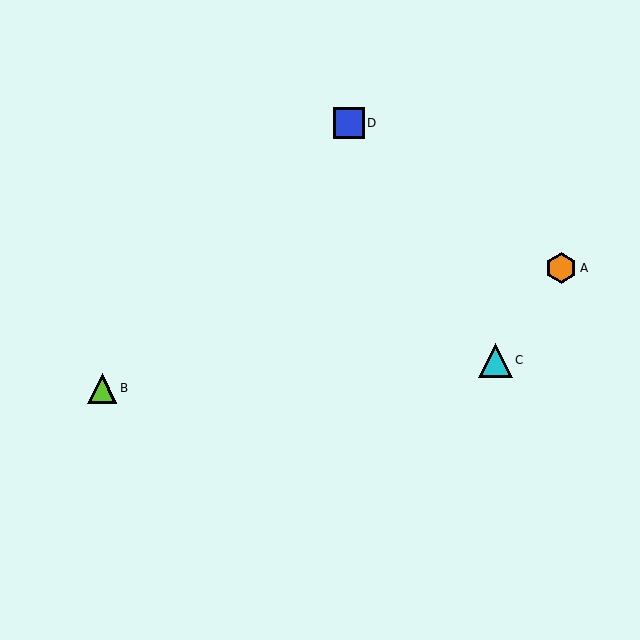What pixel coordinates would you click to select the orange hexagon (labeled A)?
Click at (561, 268) to select the orange hexagon A.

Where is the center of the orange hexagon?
The center of the orange hexagon is at (561, 268).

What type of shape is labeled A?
Shape A is an orange hexagon.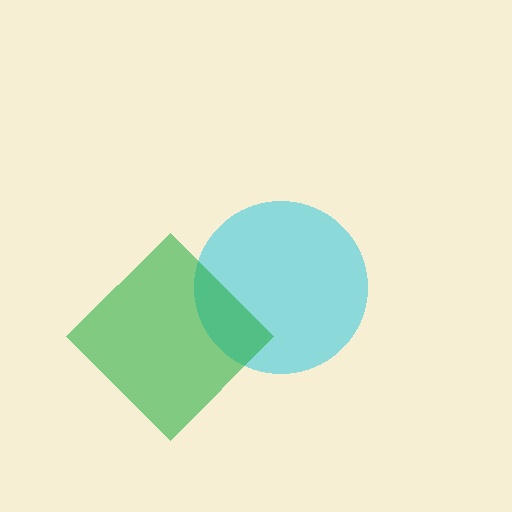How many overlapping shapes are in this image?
There are 2 overlapping shapes in the image.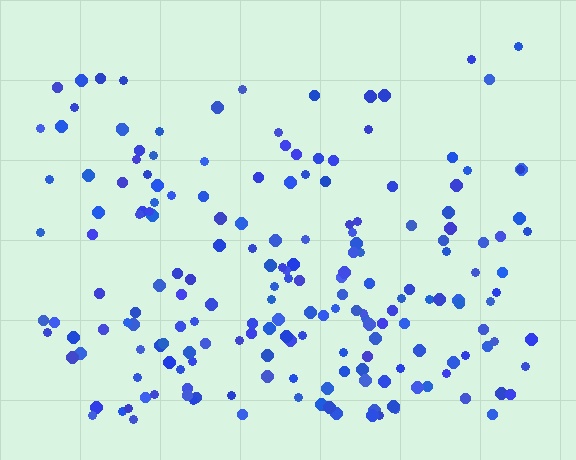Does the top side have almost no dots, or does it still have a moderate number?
Still a moderate number, just noticeably fewer than the bottom.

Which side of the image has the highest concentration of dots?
The bottom.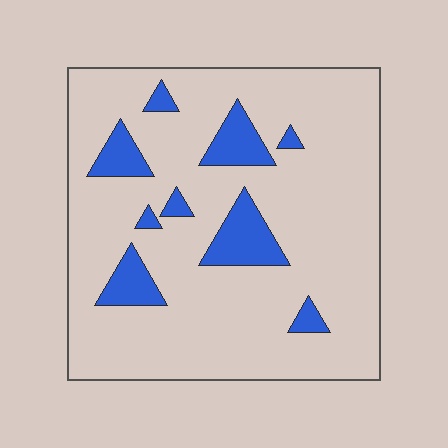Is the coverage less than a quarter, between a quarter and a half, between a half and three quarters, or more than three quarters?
Less than a quarter.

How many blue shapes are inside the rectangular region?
9.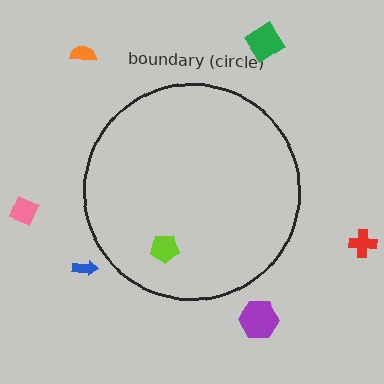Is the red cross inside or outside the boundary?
Outside.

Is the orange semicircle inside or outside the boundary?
Outside.